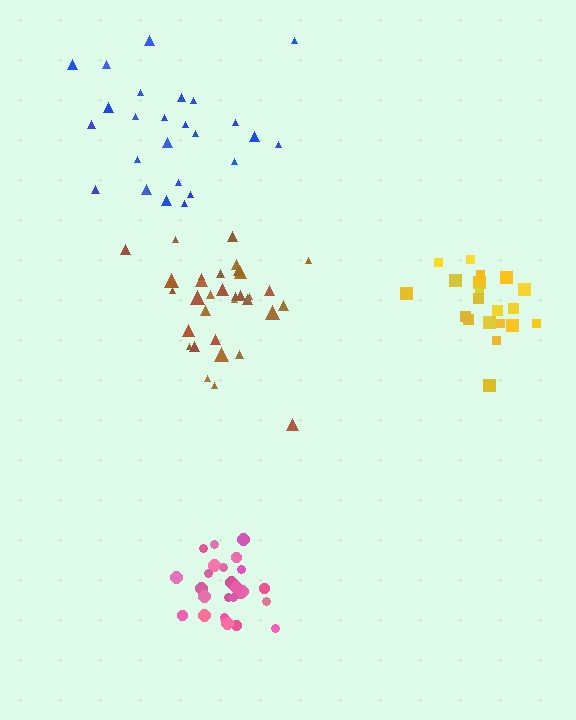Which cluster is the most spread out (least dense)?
Blue.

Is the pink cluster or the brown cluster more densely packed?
Pink.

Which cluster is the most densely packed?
Pink.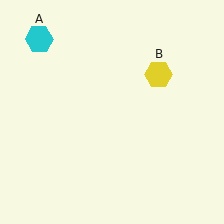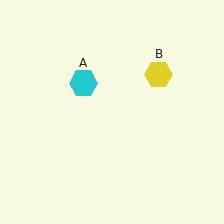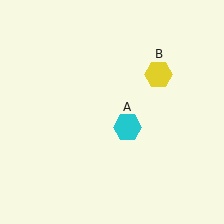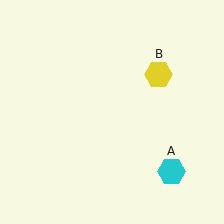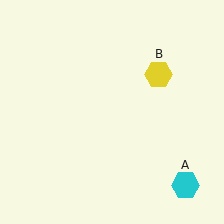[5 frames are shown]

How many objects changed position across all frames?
1 object changed position: cyan hexagon (object A).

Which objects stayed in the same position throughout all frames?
Yellow hexagon (object B) remained stationary.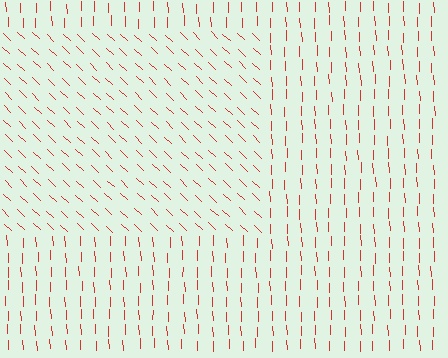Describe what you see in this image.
The image is filled with small red line segments. A rectangle region in the image has lines oriented differently from the surrounding lines, creating a visible texture boundary.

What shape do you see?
I see a rectangle.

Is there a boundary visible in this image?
Yes, there is a texture boundary formed by a change in line orientation.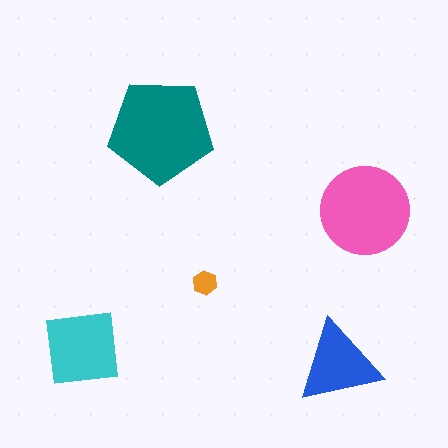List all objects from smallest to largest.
The orange hexagon, the blue triangle, the cyan square, the pink circle, the teal pentagon.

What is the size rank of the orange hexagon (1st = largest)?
5th.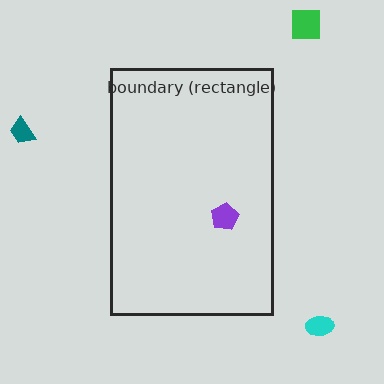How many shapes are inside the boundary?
1 inside, 3 outside.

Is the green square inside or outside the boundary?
Outside.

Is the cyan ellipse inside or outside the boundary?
Outside.